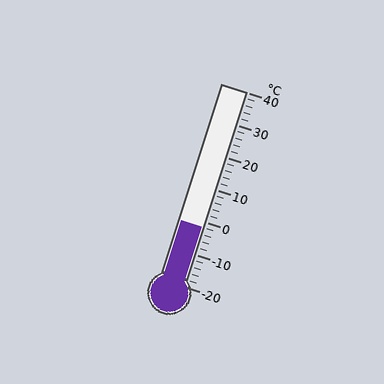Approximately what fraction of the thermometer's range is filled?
The thermometer is filled to approximately 30% of its range.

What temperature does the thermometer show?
The thermometer shows approximately -2°C.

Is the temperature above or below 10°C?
The temperature is below 10°C.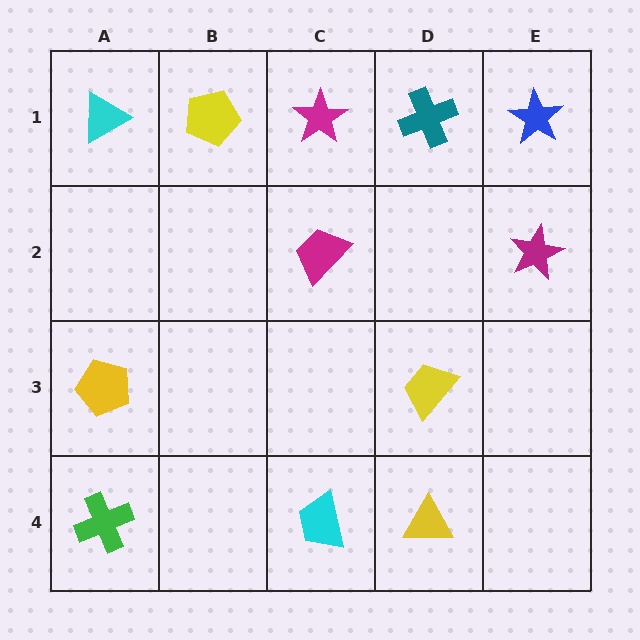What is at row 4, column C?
A cyan trapezoid.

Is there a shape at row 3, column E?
No, that cell is empty.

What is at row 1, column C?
A magenta star.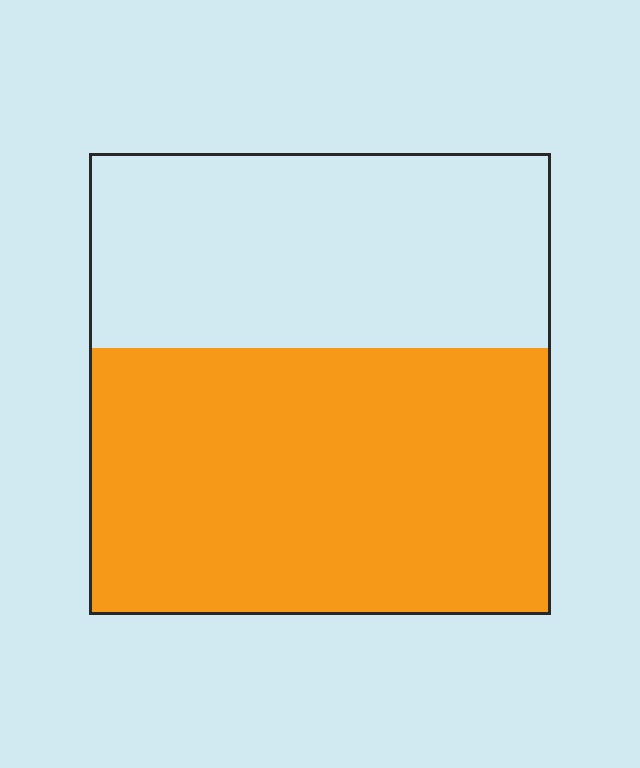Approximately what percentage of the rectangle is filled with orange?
Approximately 60%.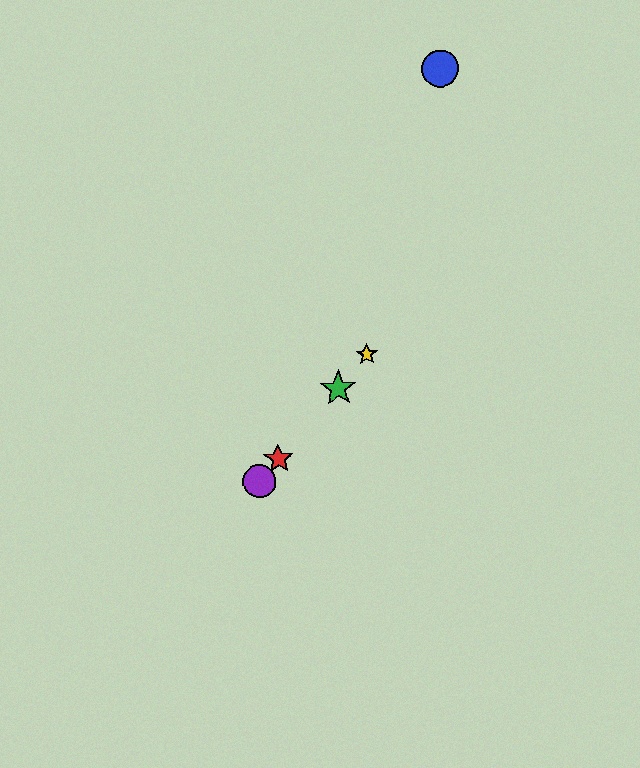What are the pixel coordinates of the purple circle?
The purple circle is at (260, 481).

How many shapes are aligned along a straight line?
4 shapes (the red star, the green star, the yellow star, the purple circle) are aligned along a straight line.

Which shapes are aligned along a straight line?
The red star, the green star, the yellow star, the purple circle are aligned along a straight line.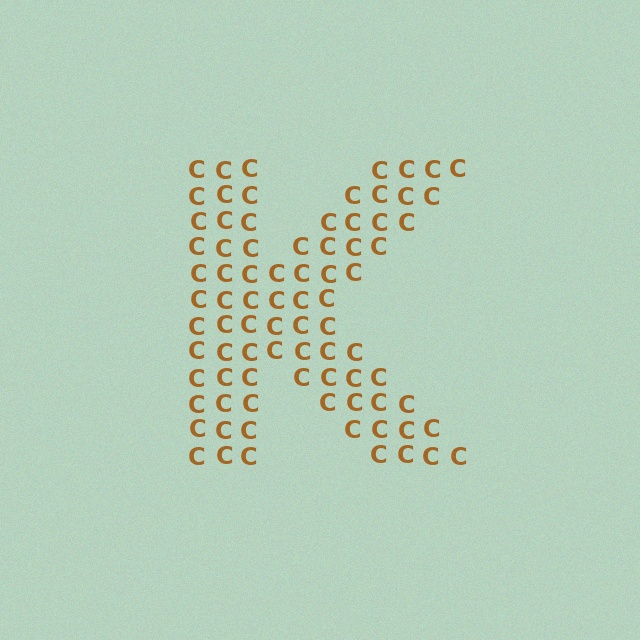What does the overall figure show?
The overall figure shows the letter K.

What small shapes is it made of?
It is made of small letter C's.